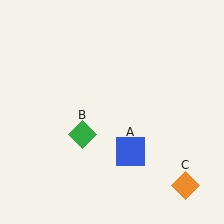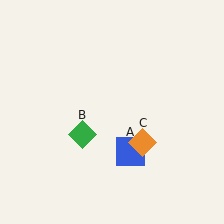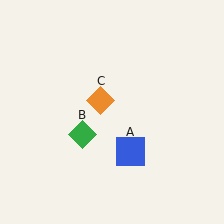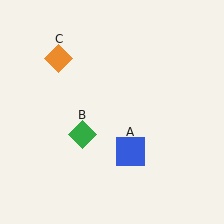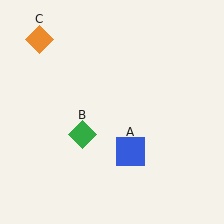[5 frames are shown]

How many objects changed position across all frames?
1 object changed position: orange diamond (object C).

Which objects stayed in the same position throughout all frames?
Blue square (object A) and green diamond (object B) remained stationary.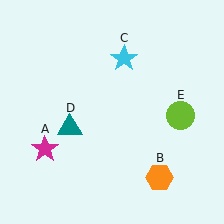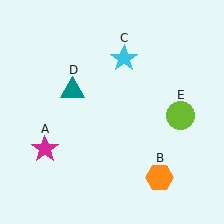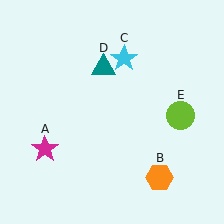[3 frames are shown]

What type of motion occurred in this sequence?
The teal triangle (object D) rotated clockwise around the center of the scene.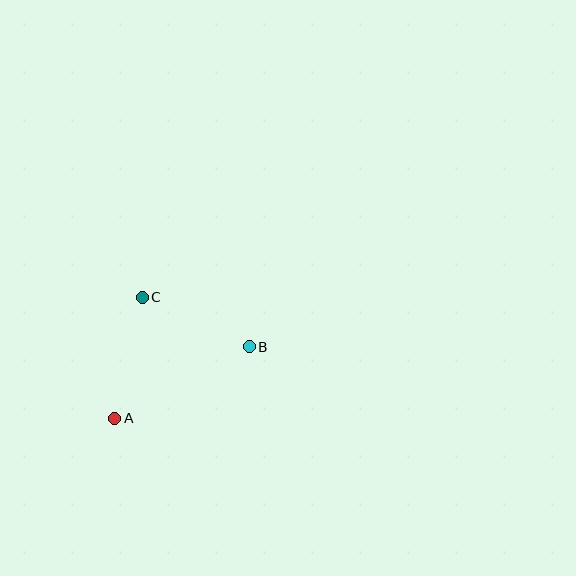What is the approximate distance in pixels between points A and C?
The distance between A and C is approximately 124 pixels.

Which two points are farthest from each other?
Points A and B are farthest from each other.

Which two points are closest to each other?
Points B and C are closest to each other.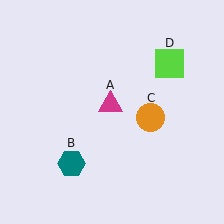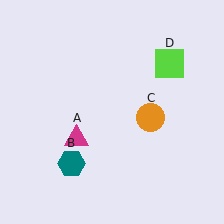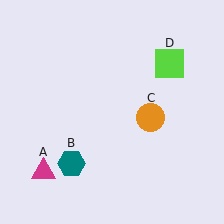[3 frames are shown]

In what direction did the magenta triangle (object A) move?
The magenta triangle (object A) moved down and to the left.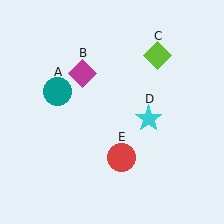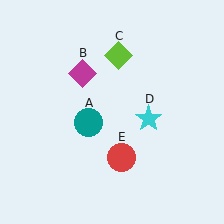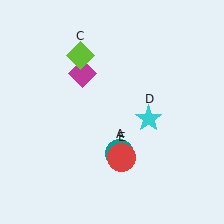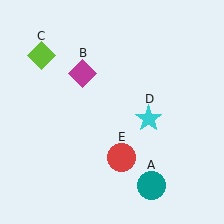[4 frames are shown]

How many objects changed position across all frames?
2 objects changed position: teal circle (object A), lime diamond (object C).